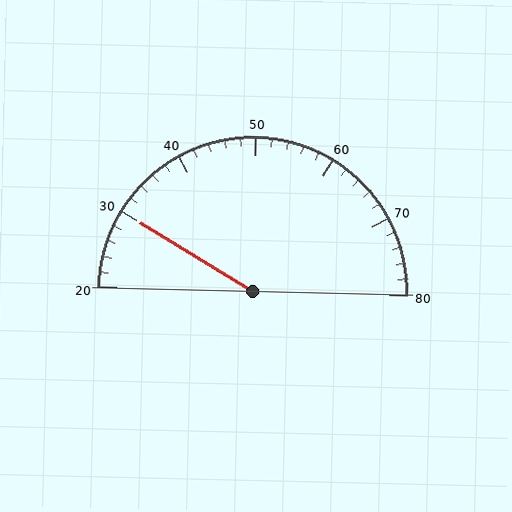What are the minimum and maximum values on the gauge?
The gauge ranges from 20 to 80.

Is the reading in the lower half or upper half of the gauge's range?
The reading is in the lower half of the range (20 to 80).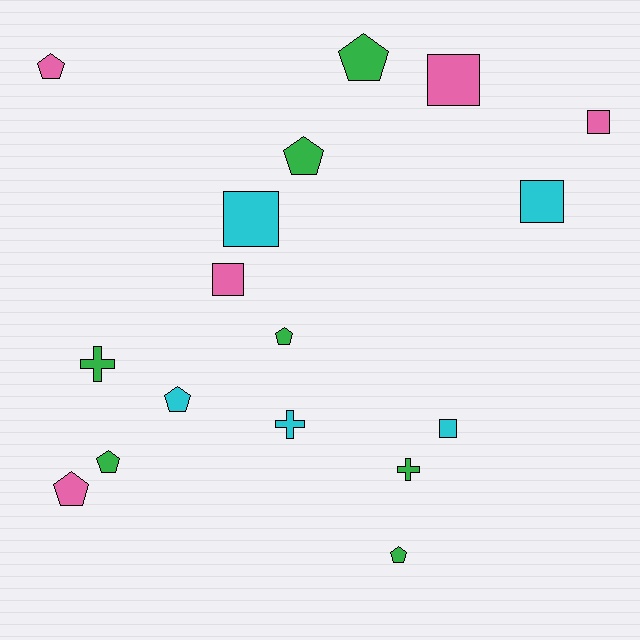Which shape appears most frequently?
Pentagon, with 8 objects.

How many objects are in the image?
There are 17 objects.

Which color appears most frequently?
Green, with 7 objects.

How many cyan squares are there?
There are 3 cyan squares.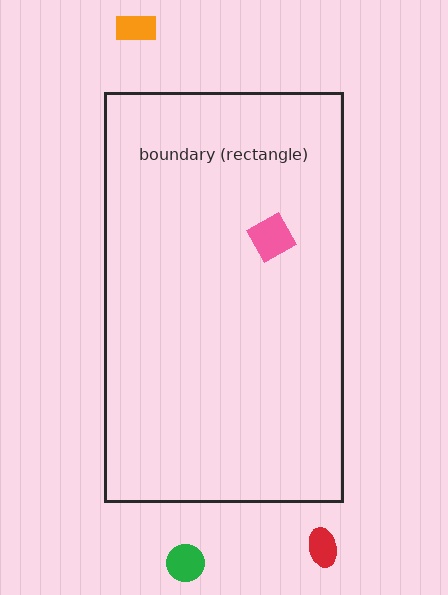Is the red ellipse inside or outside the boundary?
Outside.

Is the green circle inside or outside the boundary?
Outside.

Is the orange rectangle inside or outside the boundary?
Outside.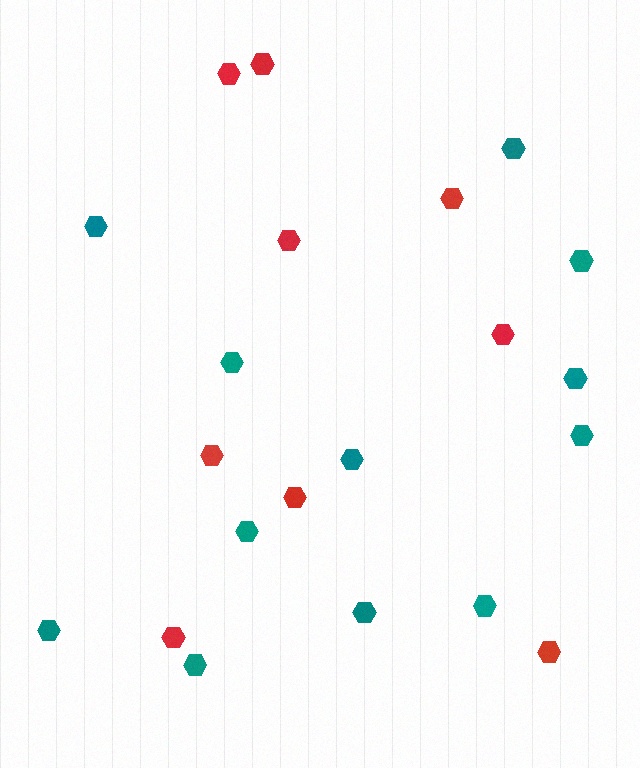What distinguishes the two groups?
There are 2 groups: one group of teal hexagons (12) and one group of red hexagons (9).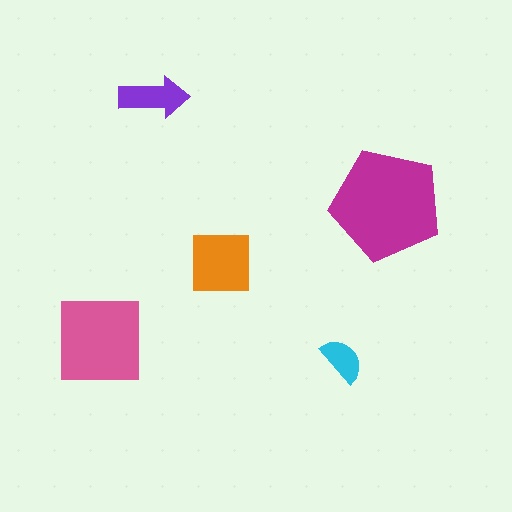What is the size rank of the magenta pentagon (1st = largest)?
1st.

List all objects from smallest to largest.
The cyan semicircle, the purple arrow, the orange square, the pink square, the magenta pentagon.